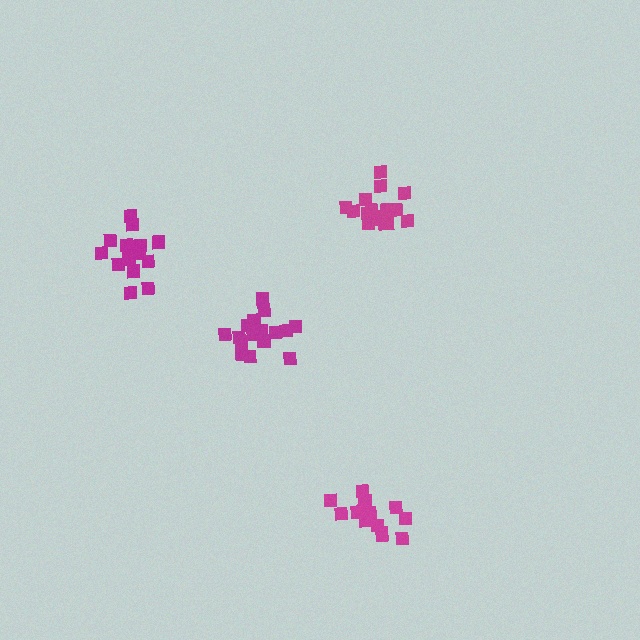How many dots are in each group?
Group 1: 19 dots, Group 2: 16 dots, Group 3: 18 dots, Group 4: 16 dots (69 total).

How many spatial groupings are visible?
There are 4 spatial groupings.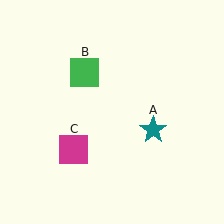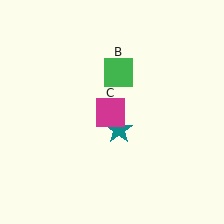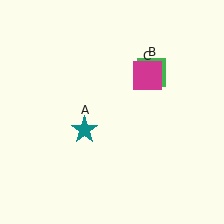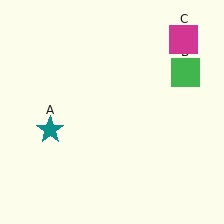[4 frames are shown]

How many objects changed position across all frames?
3 objects changed position: teal star (object A), green square (object B), magenta square (object C).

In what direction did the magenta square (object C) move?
The magenta square (object C) moved up and to the right.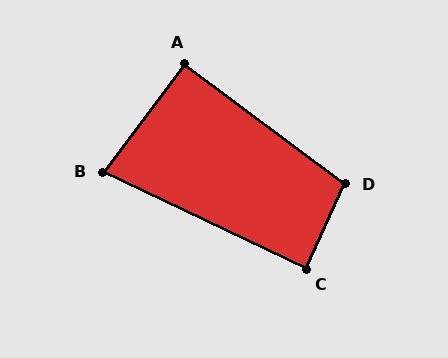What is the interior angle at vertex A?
Approximately 90 degrees (approximately right).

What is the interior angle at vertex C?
Approximately 90 degrees (approximately right).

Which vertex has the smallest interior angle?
B, at approximately 78 degrees.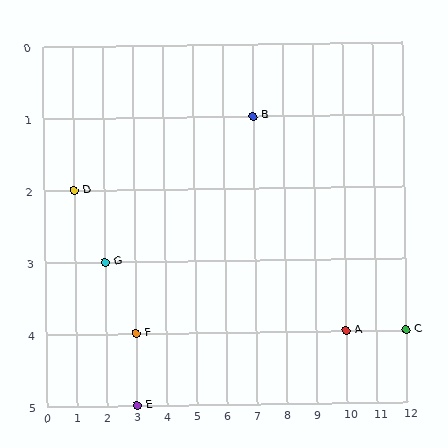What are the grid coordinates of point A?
Point A is at grid coordinates (10, 4).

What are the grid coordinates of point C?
Point C is at grid coordinates (12, 4).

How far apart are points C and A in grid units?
Points C and A are 2 columns apart.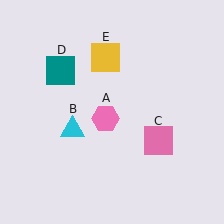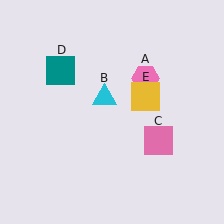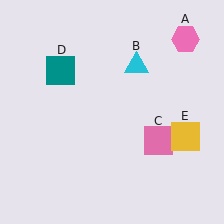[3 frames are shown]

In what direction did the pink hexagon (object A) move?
The pink hexagon (object A) moved up and to the right.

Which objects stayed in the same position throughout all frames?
Pink square (object C) and teal square (object D) remained stationary.